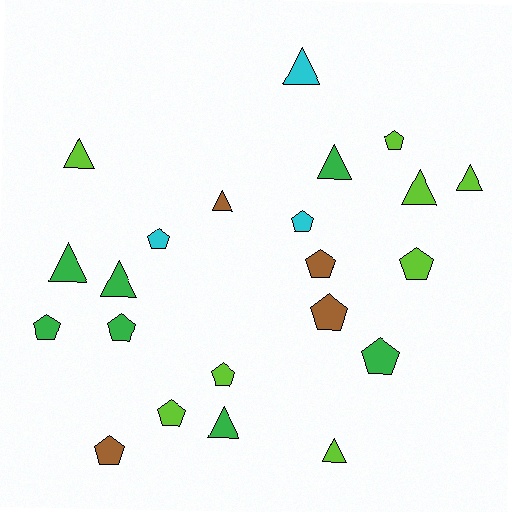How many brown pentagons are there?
There are 3 brown pentagons.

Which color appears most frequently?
Lime, with 8 objects.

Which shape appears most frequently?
Pentagon, with 12 objects.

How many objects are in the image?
There are 22 objects.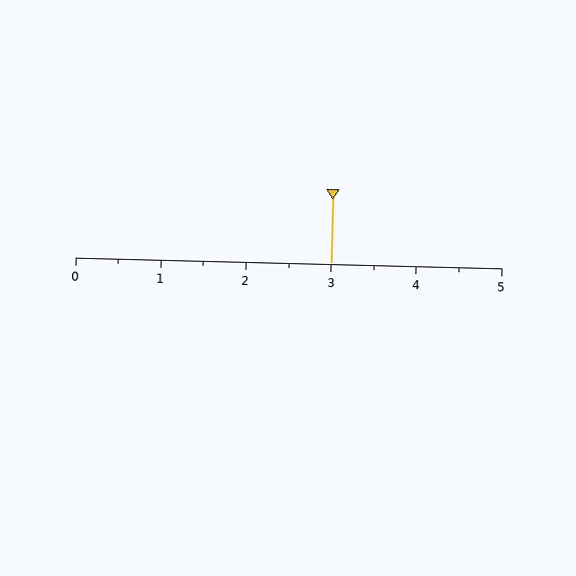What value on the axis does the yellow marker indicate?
The marker indicates approximately 3.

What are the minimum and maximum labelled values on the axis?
The axis runs from 0 to 5.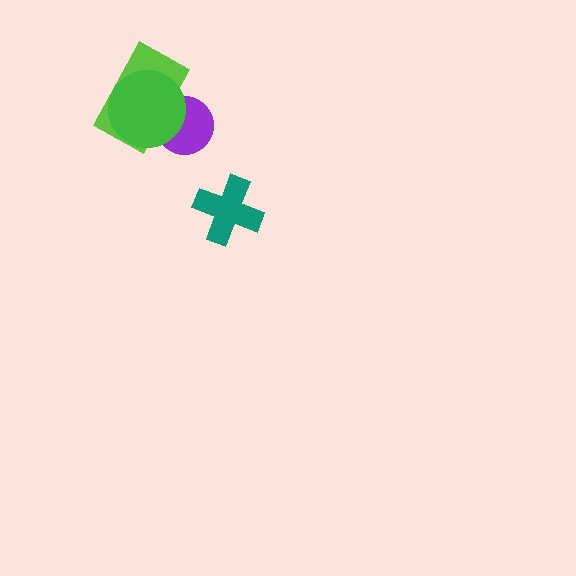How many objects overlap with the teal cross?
0 objects overlap with the teal cross.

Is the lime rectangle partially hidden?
Yes, it is partially covered by another shape.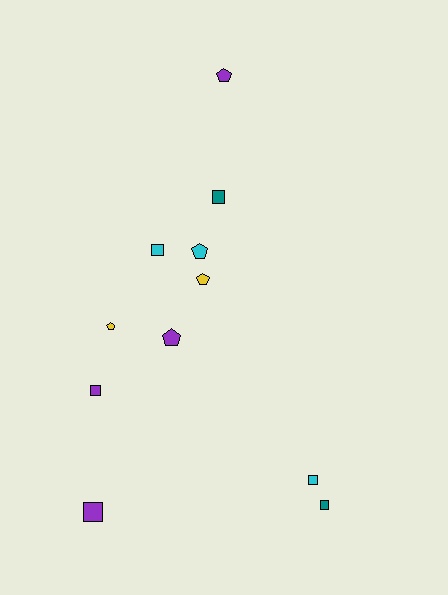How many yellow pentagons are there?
There are 2 yellow pentagons.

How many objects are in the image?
There are 11 objects.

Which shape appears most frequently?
Square, with 6 objects.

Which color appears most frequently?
Purple, with 4 objects.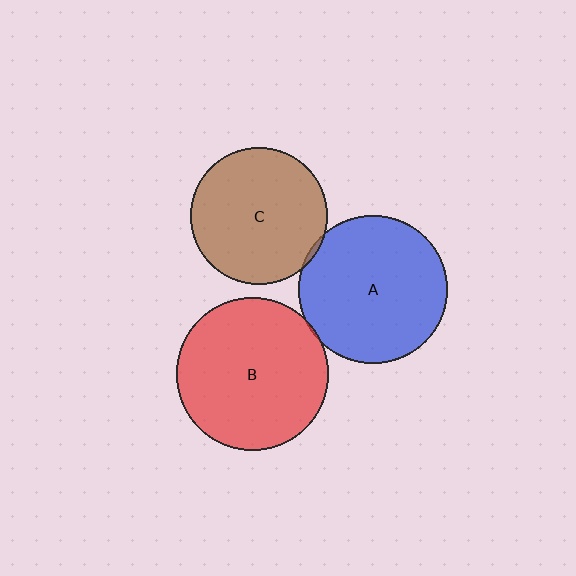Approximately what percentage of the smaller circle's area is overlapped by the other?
Approximately 5%.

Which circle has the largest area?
Circle B (red).